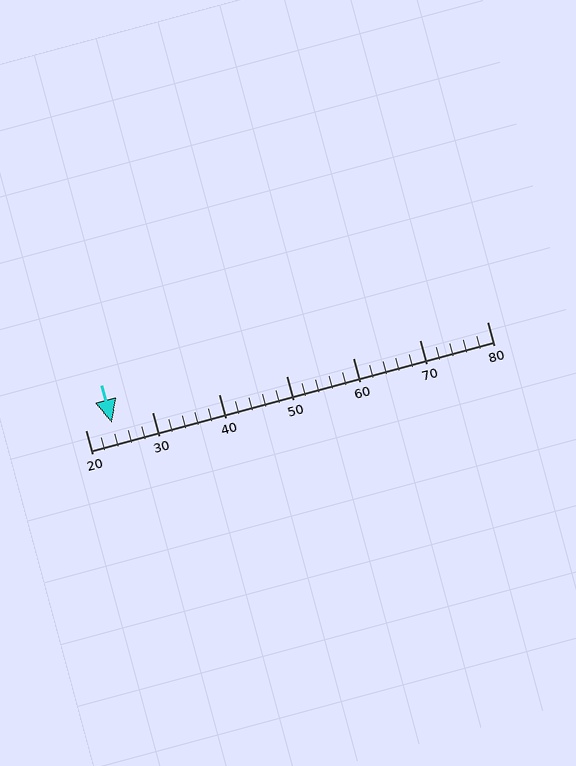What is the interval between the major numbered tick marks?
The major tick marks are spaced 10 units apart.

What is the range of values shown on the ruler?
The ruler shows values from 20 to 80.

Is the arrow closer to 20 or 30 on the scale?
The arrow is closer to 20.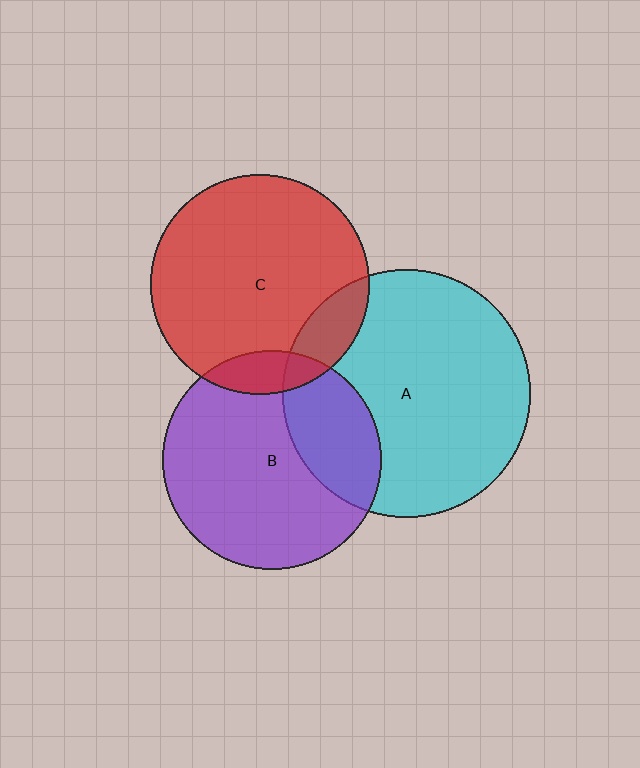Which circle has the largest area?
Circle A (cyan).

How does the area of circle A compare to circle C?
Approximately 1.3 times.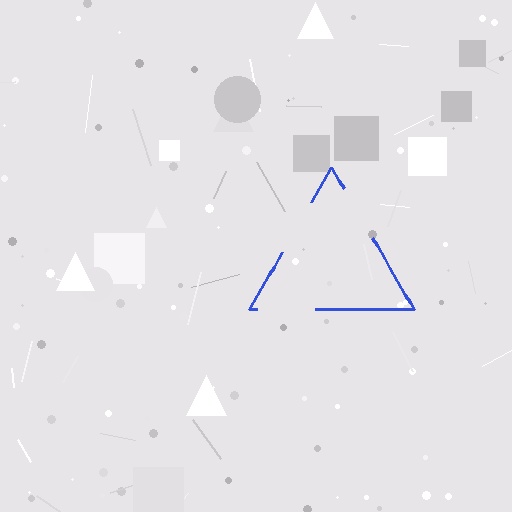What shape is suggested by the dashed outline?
The dashed outline suggests a triangle.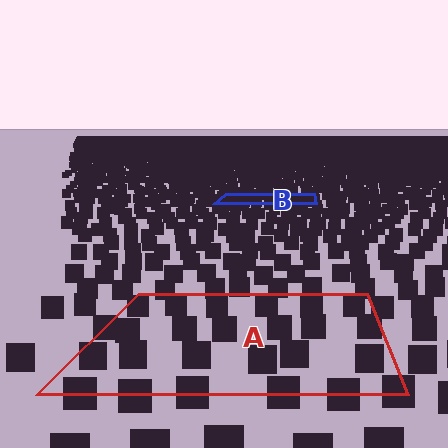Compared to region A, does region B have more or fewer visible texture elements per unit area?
Region B has more texture elements per unit area — they are packed more densely because it is farther away.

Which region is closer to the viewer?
Region A is closer. The texture elements there are larger and more spread out.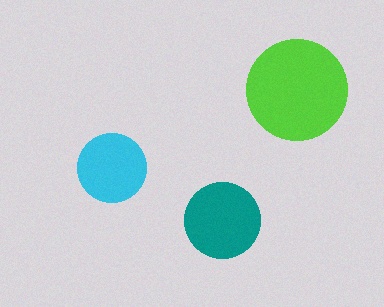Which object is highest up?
The lime circle is topmost.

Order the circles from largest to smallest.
the lime one, the teal one, the cyan one.